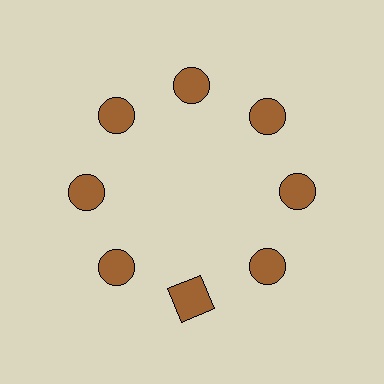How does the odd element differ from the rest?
It has a different shape: square instead of circle.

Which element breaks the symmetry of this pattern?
The brown square at roughly the 6 o'clock position breaks the symmetry. All other shapes are brown circles.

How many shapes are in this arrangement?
There are 8 shapes arranged in a ring pattern.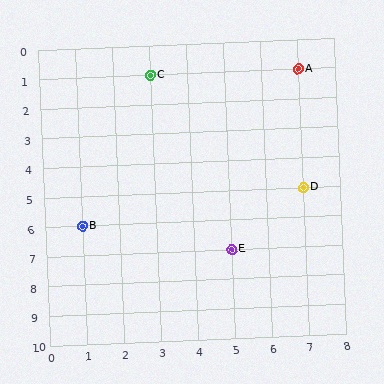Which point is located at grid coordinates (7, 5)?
Point D is at (7, 5).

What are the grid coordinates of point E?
Point E is at grid coordinates (5, 7).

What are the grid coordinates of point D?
Point D is at grid coordinates (7, 5).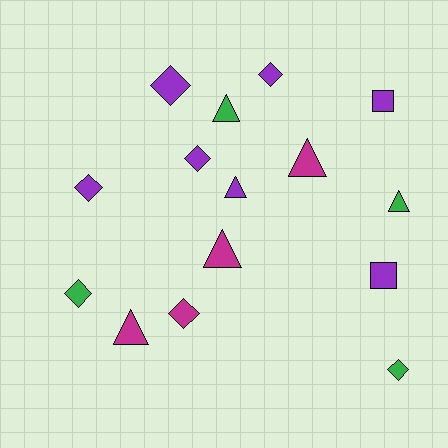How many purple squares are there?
There are 2 purple squares.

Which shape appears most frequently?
Diamond, with 7 objects.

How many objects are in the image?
There are 15 objects.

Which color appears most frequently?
Purple, with 7 objects.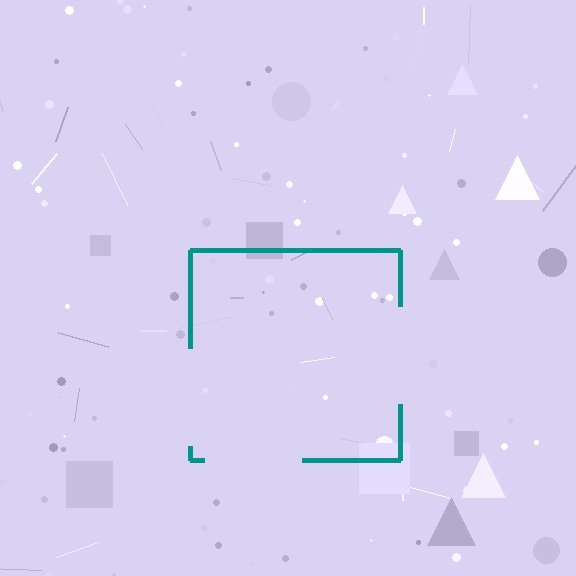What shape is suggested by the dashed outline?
The dashed outline suggests a square.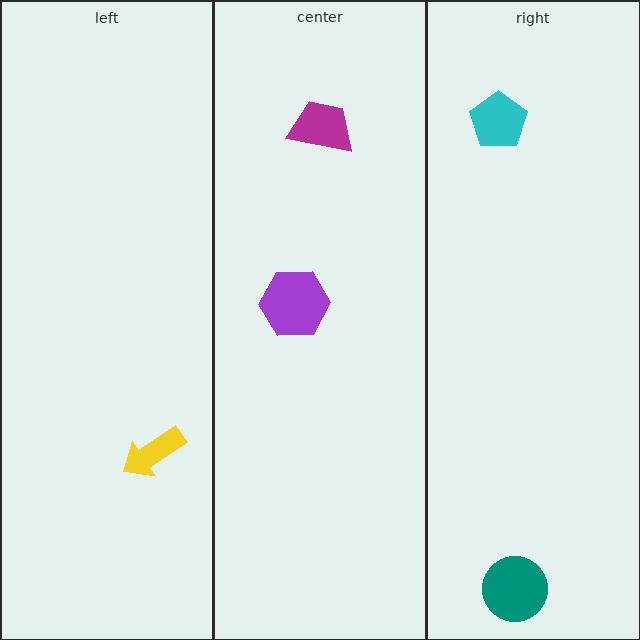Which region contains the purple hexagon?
The center region.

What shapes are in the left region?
The yellow arrow.